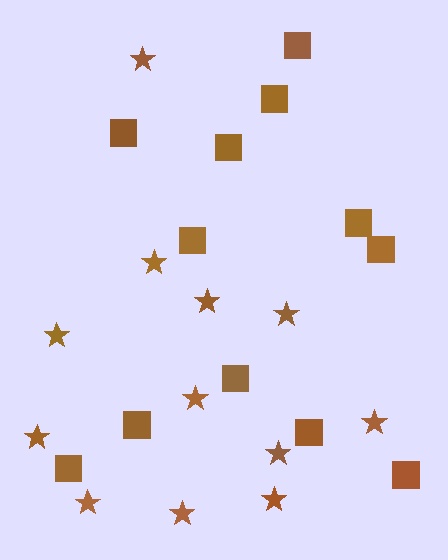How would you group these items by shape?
There are 2 groups: one group of squares (12) and one group of stars (12).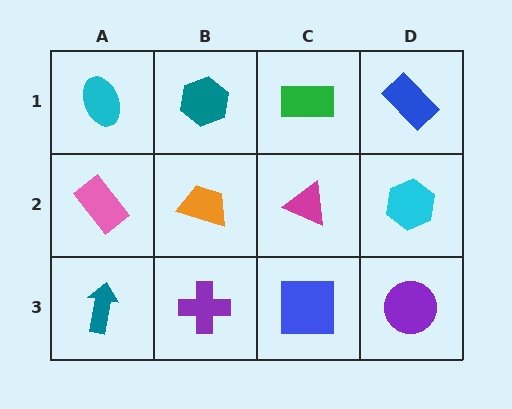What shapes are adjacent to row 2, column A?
A cyan ellipse (row 1, column A), a teal arrow (row 3, column A), an orange trapezoid (row 2, column B).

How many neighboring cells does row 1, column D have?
2.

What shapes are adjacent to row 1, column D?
A cyan hexagon (row 2, column D), a green rectangle (row 1, column C).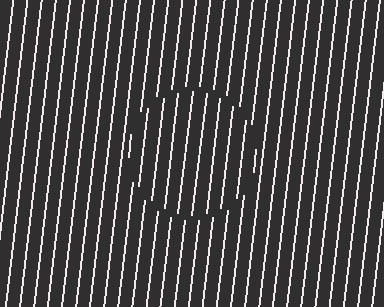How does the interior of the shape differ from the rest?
The interior of the shape contains the same grating, shifted by half a period — the contour is defined by the phase discontinuity where line-ends from the inner and outer gratings abut.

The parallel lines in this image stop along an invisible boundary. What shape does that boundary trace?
An illusory circle. The interior of the shape contains the same grating, shifted by half a period — the contour is defined by the phase discontinuity where line-ends from the inner and outer gratings abut.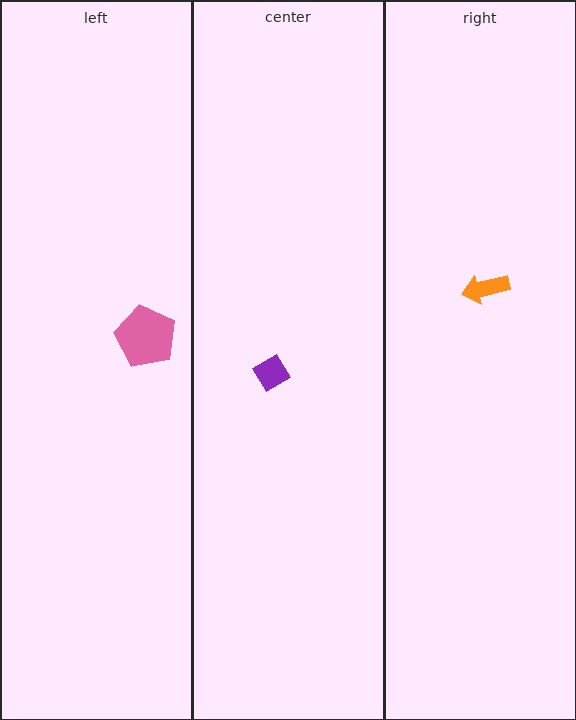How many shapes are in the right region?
1.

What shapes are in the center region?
The purple diamond.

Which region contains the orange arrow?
The right region.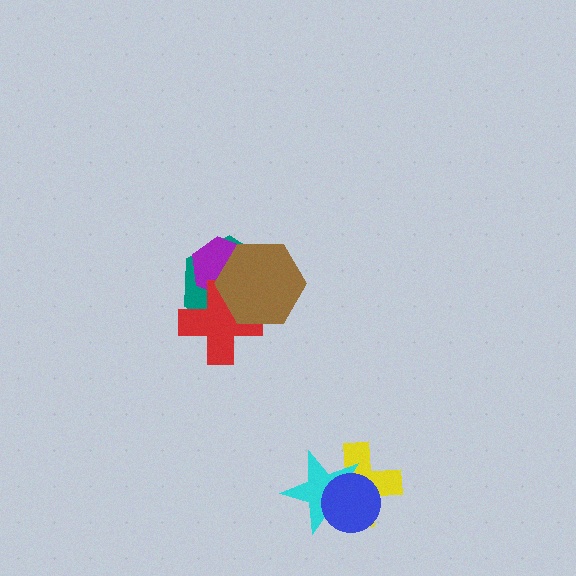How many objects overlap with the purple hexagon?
3 objects overlap with the purple hexagon.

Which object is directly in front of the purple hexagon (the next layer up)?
The red cross is directly in front of the purple hexagon.